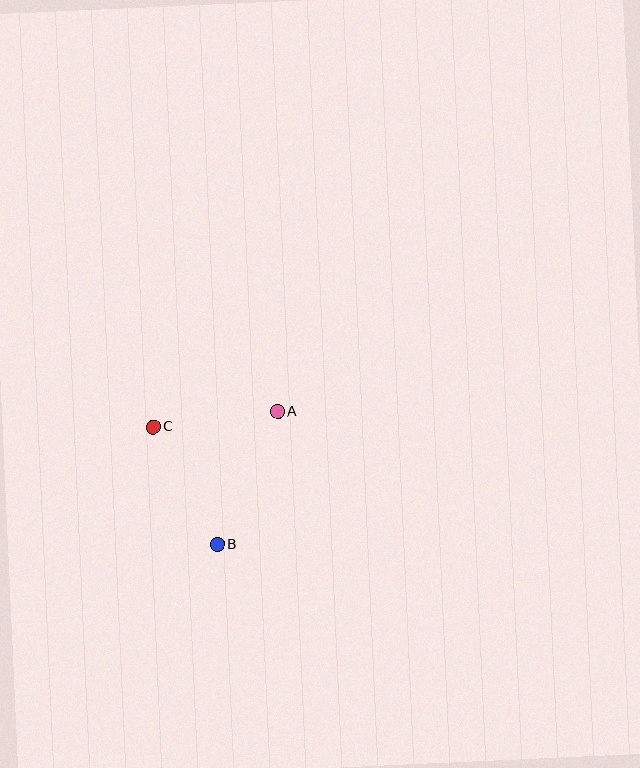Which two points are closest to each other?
Points A and C are closest to each other.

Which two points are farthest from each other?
Points A and B are farthest from each other.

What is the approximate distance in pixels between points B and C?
The distance between B and C is approximately 134 pixels.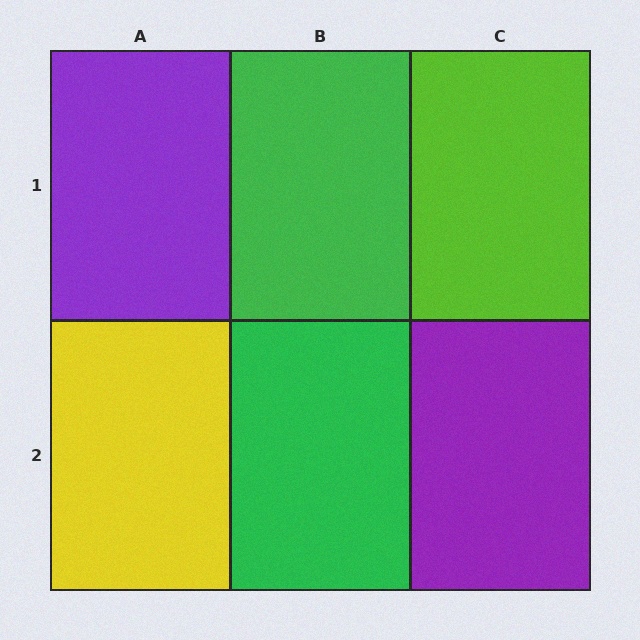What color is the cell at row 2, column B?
Green.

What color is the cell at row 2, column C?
Purple.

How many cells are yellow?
1 cell is yellow.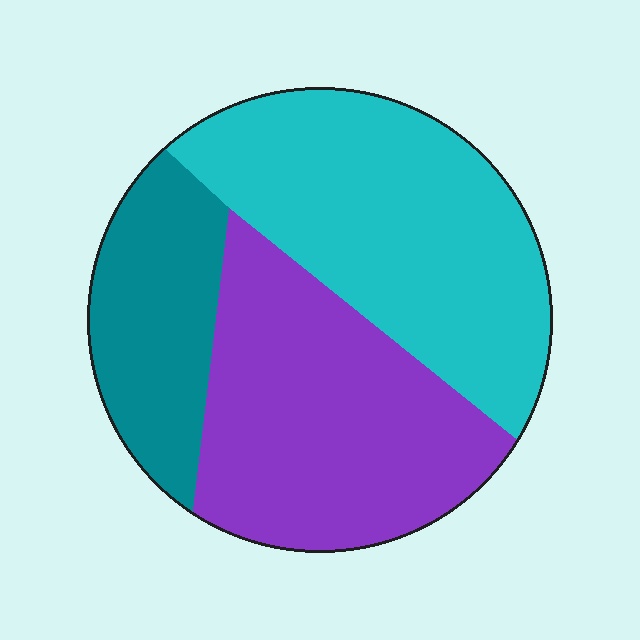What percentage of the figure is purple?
Purple takes up about three eighths (3/8) of the figure.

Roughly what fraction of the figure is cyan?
Cyan takes up about two fifths (2/5) of the figure.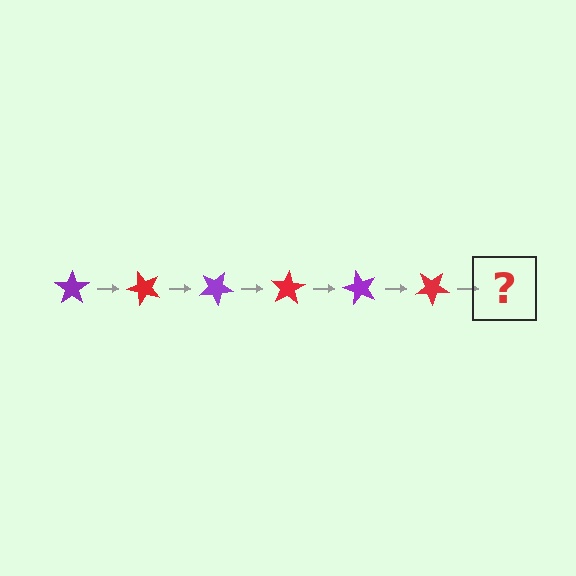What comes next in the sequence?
The next element should be a purple star, rotated 300 degrees from the start.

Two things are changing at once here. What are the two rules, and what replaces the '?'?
The two rules are that it rotates 50 degrees each step and the color cycles through purple and red. The '?' should be a purple star, rotated 300 degrees from the start.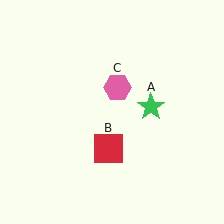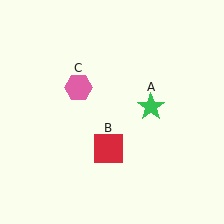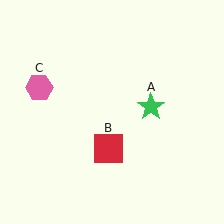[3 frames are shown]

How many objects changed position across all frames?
1 object changed position: pink hexagon (object C).